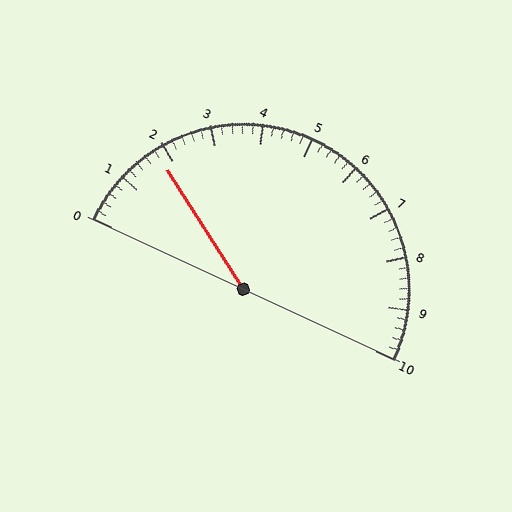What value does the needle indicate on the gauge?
The needle indicates approximately 1.8.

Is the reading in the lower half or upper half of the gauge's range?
The reading is in the lower half of the range (0 to 10).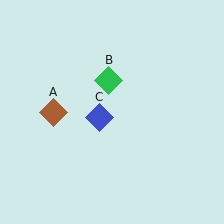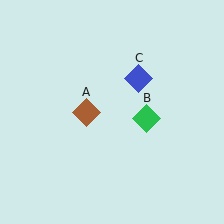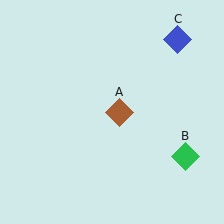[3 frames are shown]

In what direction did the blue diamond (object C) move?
The blue diamond (object C) moved up and to the right.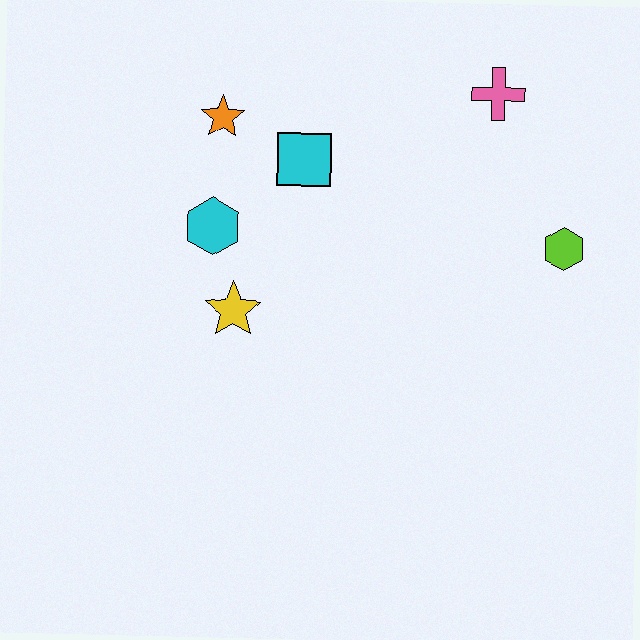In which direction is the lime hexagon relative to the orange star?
The lime hexagon is to the right of the orange star.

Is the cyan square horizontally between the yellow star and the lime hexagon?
Yes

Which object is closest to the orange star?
The cyan square is closest to the orange star.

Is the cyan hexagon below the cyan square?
Yes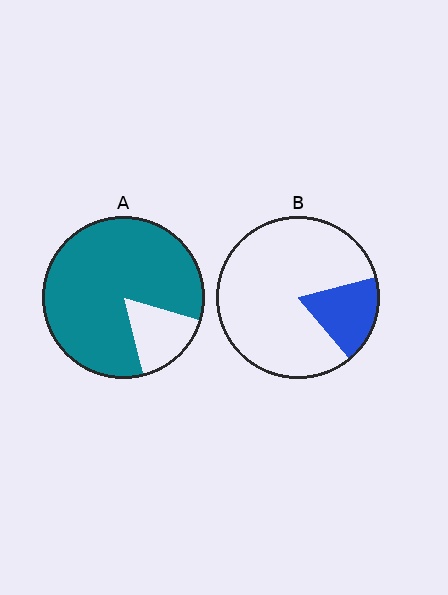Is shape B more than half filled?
No.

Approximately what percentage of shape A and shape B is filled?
A is approximately 85% and B is approximately 20%.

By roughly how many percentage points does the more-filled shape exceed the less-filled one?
By roughly 65 percentage points (A over B).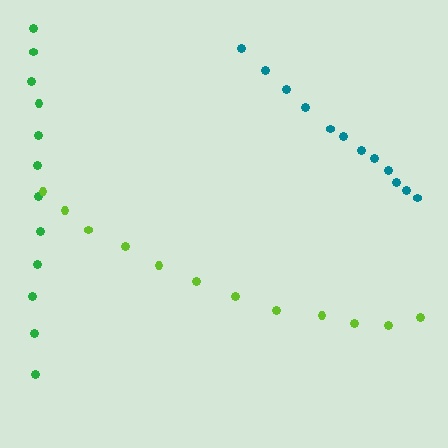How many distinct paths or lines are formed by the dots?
There are 3 distinct paths.